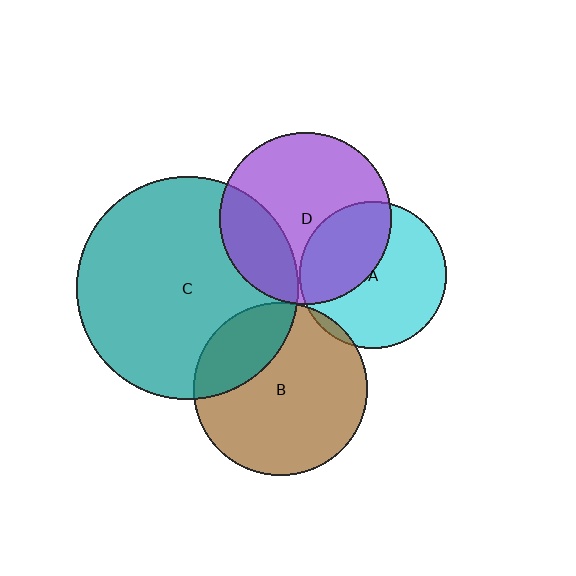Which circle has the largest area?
Circle C (teal).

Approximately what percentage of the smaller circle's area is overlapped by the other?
Approximately 25%.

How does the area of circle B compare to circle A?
Approximately 1.4 times.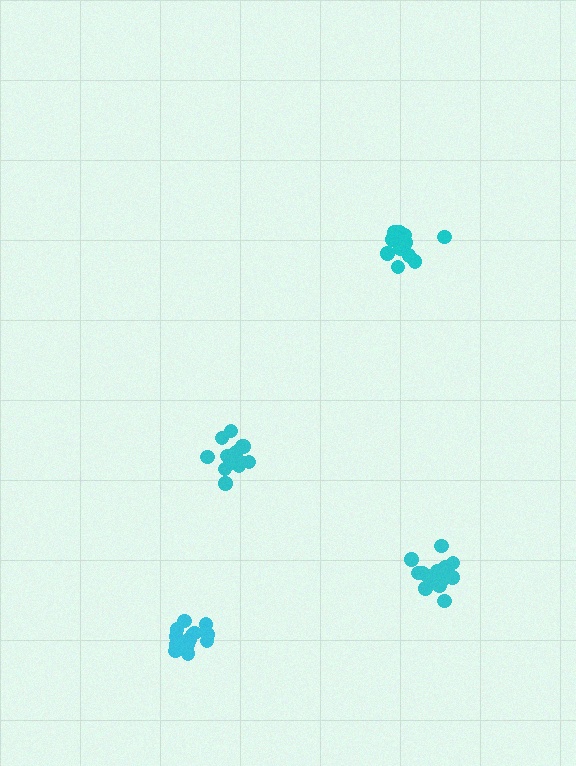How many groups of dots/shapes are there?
There are 4 groups.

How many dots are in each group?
Group 1: 13 dots, Group 2: 14 dots, Group 3: 13 dots, Group 4: 14 dots (54 total).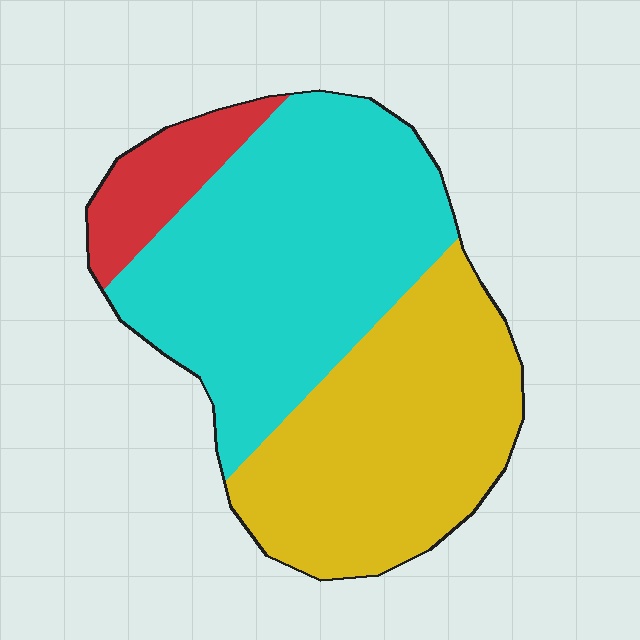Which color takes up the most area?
Cyan, at roughly 50%.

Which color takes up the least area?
Red, at roughly 10%.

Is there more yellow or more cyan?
Cyan.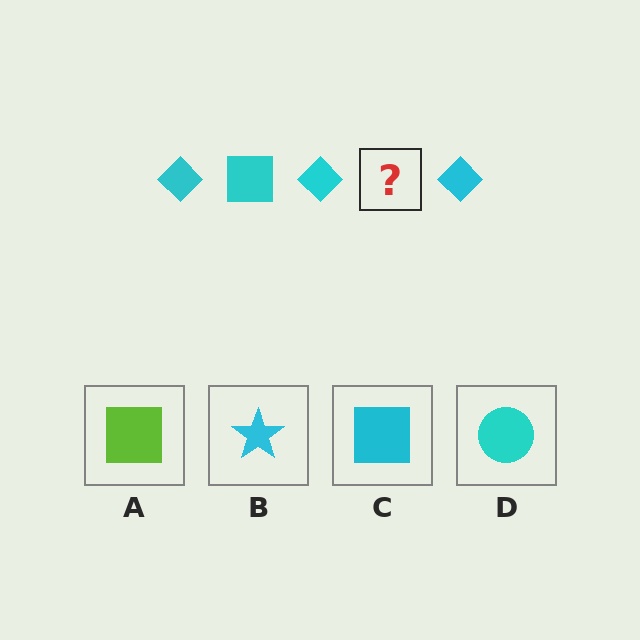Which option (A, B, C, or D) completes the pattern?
C.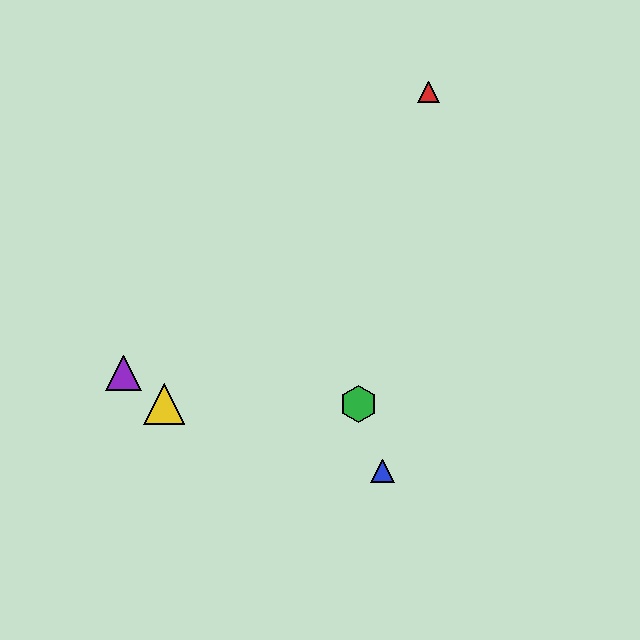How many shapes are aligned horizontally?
2 shapes (the green hexagon, the yellow triangle) are aligned horizontally.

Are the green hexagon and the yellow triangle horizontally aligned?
Yes, both are at y≈404.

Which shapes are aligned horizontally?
The green hexagon, the yellow triangle are aligned horizontally.